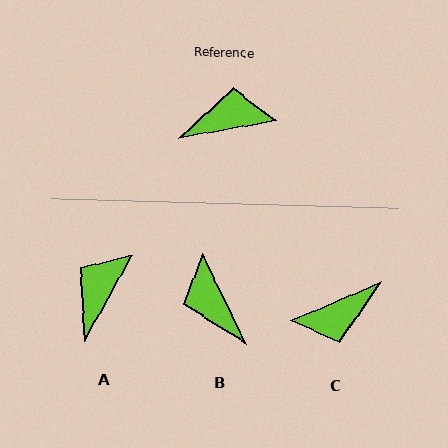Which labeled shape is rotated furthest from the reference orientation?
C, about 168 degrees away.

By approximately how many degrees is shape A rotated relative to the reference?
Approximately 51 degrees counter-clockwise.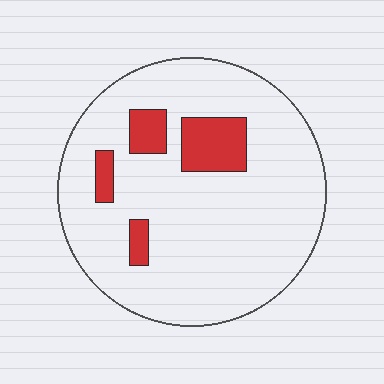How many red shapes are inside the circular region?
4.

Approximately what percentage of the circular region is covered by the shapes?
Approximately 15%.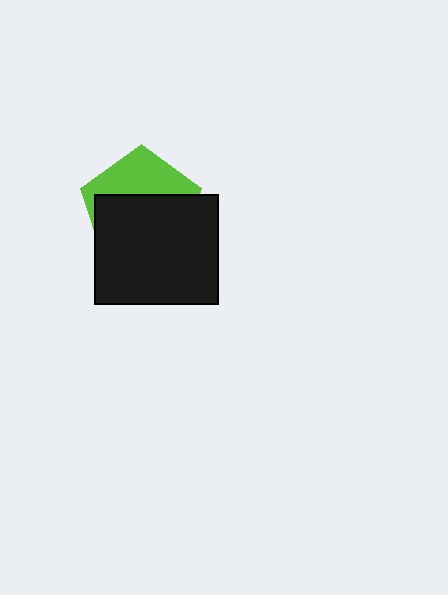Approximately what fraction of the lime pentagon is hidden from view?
Roughly 64% of the lime pentagon is hidden behind the black rectangle.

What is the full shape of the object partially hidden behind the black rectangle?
The partially hidden object is a lime pentagon.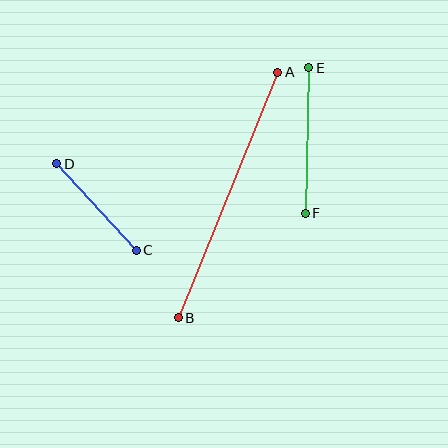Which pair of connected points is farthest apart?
Points A and B are farthest apart.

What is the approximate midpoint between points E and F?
The midpoint is at approximately (307, 140) pixels.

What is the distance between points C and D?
The distance is approximately 117 pixels.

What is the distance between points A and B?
The distance is approximately 265 pixels.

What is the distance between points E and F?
The distance is approximately 146 pixels.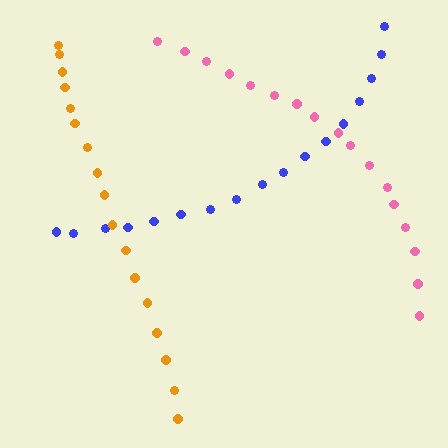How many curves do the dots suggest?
There are 3 distinct paths.